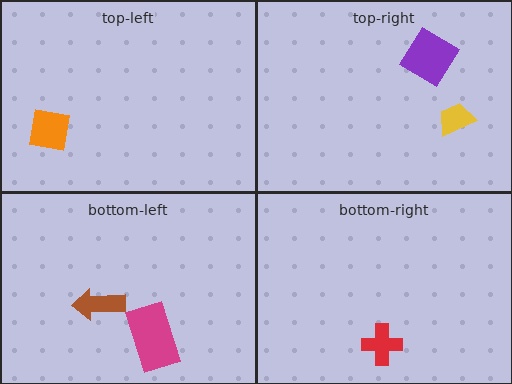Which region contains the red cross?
The bottom-right region.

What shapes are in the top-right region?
The yellow trapezoid, the purple diamond.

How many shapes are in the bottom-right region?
1.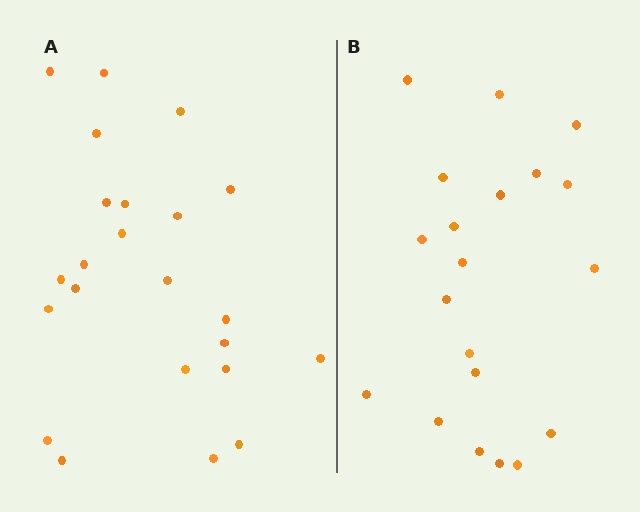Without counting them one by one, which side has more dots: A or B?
Region A (the left region) has more dots.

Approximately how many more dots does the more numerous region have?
Region A has just a few more — roughly 2 or 3 more dots than region B.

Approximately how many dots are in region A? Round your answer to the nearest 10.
About 20 dots. (The exact count is 23, which rounds to 20.)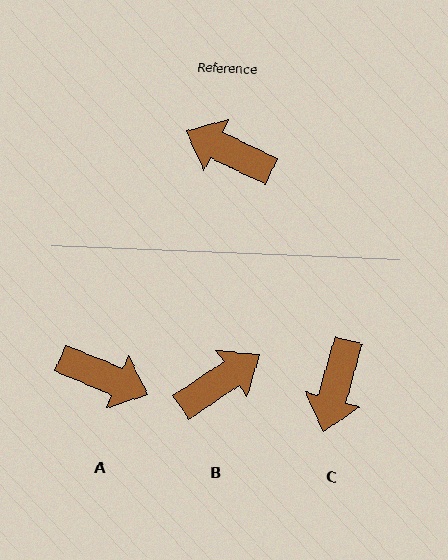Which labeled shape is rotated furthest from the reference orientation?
A, about 177 degrees away.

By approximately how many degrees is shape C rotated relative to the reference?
Approximately 100 degrees counter-clockwise.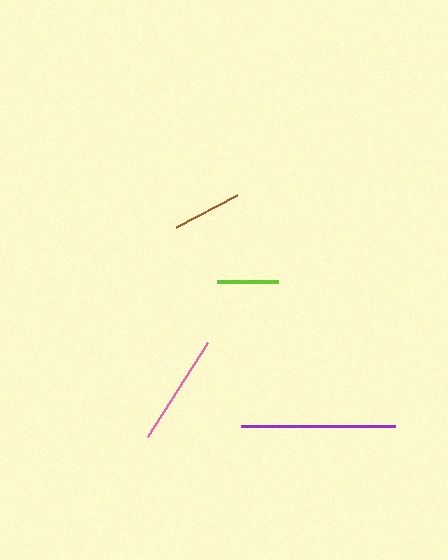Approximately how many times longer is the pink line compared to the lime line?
The pink line is approximately 1.8 times the length of the lime line.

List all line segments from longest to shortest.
From longest to shortest: purple, pink, brown, lime.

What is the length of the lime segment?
The lime segment is approximately 61 pixels long.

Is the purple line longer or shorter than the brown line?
The purple line is longer than the brown line.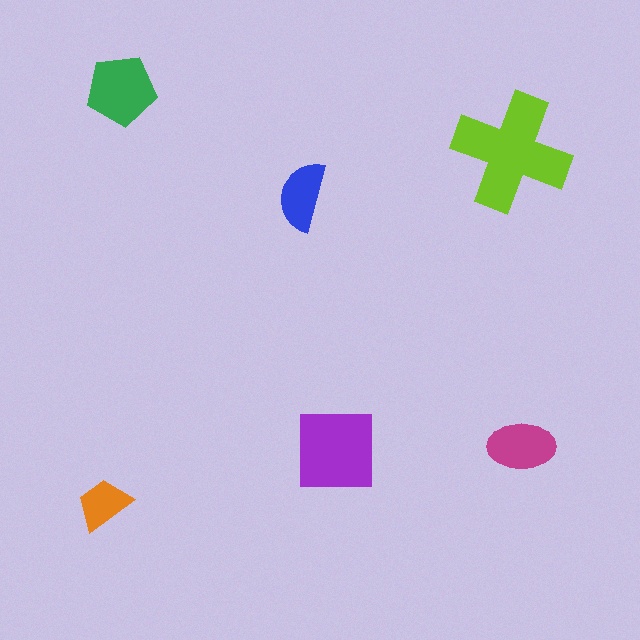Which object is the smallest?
The orange trapezoid.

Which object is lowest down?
The orange trapezoid is bottommost.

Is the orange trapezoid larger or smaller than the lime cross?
Smaller.